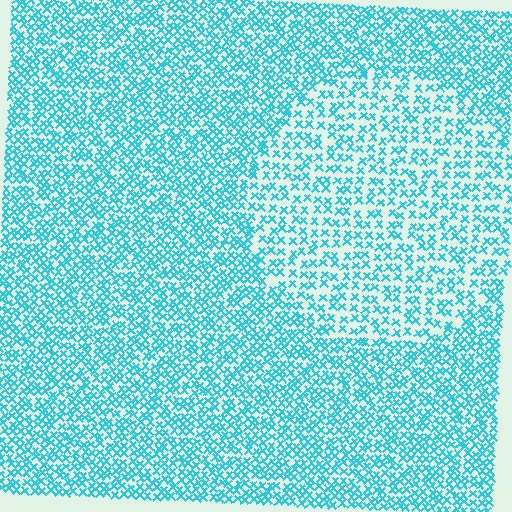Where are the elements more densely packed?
The elements are more densely packed outside the circle boundary.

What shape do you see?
I see a circle.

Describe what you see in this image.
The image contains small cyan elements arranged at two different densities. A circle-shaped region is visible where the elements are less densely packed than the surrounding area.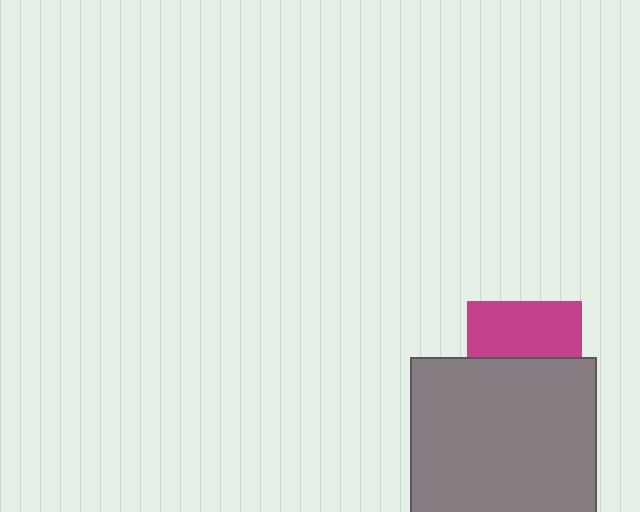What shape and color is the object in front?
The object in front is a gray rectangle.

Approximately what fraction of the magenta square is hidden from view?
Roughly 52% of the magenta square is hidden behind the gray rectangle.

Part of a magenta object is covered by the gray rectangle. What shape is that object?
It is a square.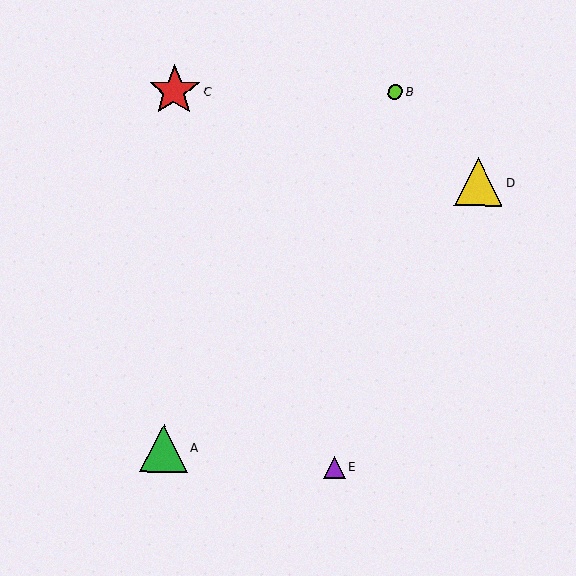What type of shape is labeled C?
Shape C is a red star.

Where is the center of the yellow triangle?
The center of the yellow triangle is at (478, 182).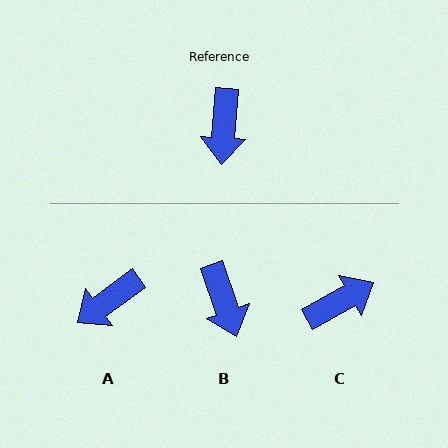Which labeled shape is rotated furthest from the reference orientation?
C, about 123 degrees away.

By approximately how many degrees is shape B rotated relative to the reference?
Approximately 23 degrees counter-clockwise.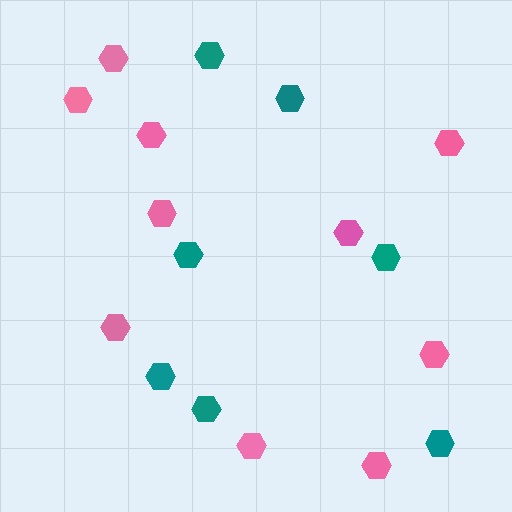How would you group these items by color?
There are 2 groups: one group of teal hexagons (7) and one group of pink hexagons (10).